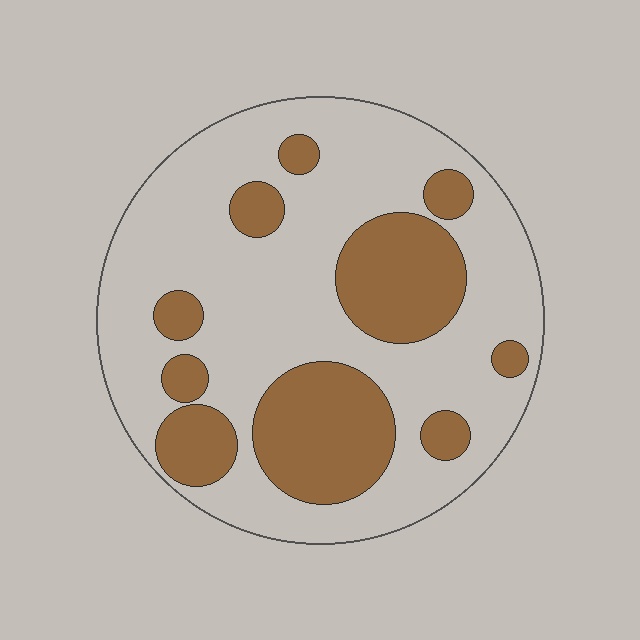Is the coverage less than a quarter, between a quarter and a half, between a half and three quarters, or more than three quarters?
Between a quarter and a half.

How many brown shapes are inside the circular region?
10.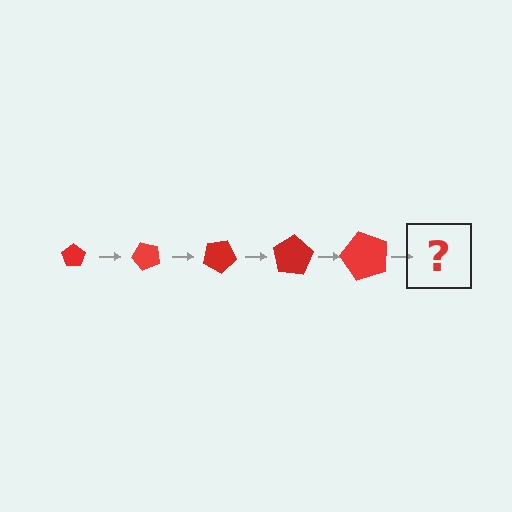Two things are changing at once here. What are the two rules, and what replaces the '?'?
The two rules are that the pentagon grows larger each step and it rotates 50 degrees each step. The '?' should be a pentagon, larger than the previous one and rotated 250 degrees from the start.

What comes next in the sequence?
The next element should be a pentagon, larger than the previous one and rotated 250 degrees from the start.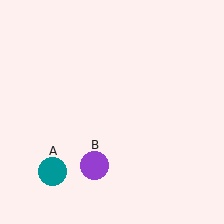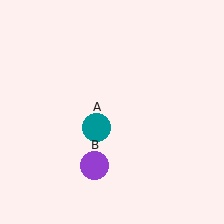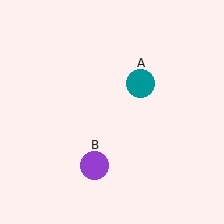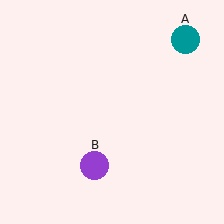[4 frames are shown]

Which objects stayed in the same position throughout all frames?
Purple circle (object B) remained stationary.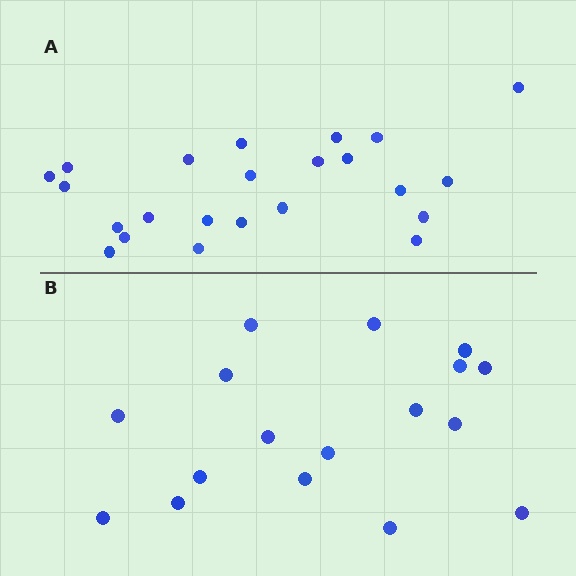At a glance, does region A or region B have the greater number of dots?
Region A (the top region) has more dots.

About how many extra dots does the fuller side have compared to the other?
Region A has about 6 more dots than region B.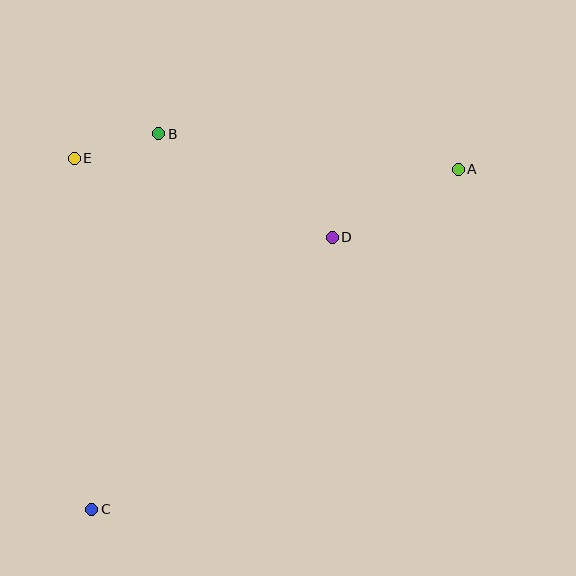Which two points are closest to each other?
Points B and E are closest to each other.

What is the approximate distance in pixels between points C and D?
The distance between C and D is approximately 363 pixels.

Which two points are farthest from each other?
Points A and C are farthest from each other.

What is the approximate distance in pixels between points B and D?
The distance between B and D is approximately 202 pixels.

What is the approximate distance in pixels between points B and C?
The distance between B and C is approximately 382 pixels.